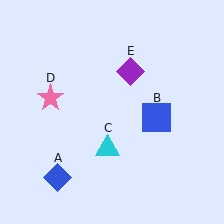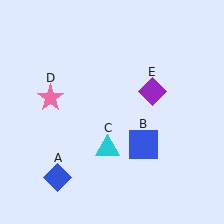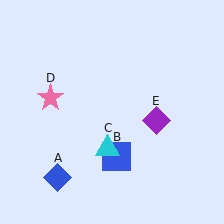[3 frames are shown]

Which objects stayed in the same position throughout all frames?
Blue diamond (object A) and cyan triangle (object C) and pink star (object D) remained stationary.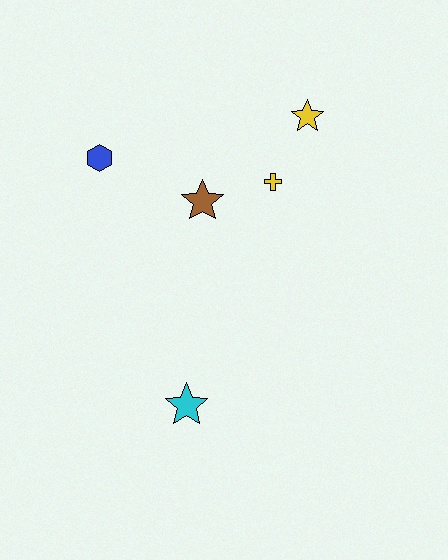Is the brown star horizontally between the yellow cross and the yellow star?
No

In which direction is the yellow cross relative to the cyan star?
The yellow cross is above the cyan star.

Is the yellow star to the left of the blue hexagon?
No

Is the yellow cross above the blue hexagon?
No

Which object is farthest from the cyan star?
The yellow star is farthest from the cyan star.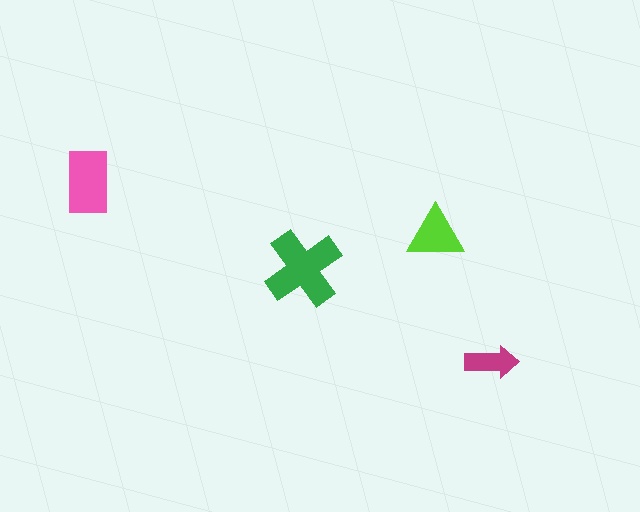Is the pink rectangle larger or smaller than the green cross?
Smaller.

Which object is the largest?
The green cross.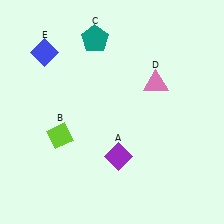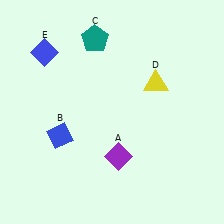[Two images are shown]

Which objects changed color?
B changed from lime to blue. D changed from pink to yellow.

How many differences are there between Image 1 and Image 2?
There are 2 differences between the two images.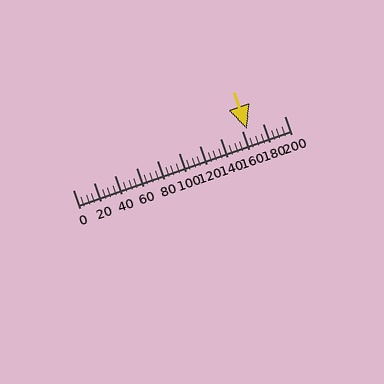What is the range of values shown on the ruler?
The ruler shows values from 0 to 200.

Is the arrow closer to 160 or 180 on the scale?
The arrow is closer to 160.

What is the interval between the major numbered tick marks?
The major tick marks are spaced 20 units apart.